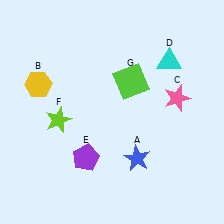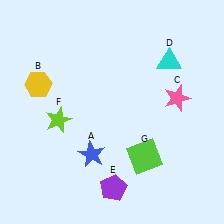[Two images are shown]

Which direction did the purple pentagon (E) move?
The purple pentagon (E) moved down.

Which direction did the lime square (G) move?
The lime square (G) moved down.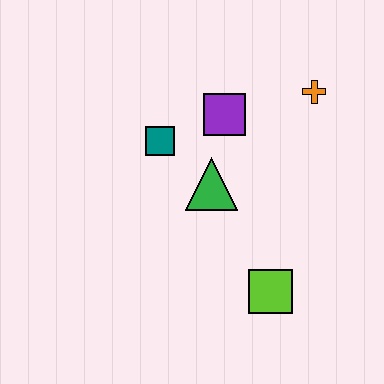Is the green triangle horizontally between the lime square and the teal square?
Yes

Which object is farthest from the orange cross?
The lime square is farthest from the orange cross.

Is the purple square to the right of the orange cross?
No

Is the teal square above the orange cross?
No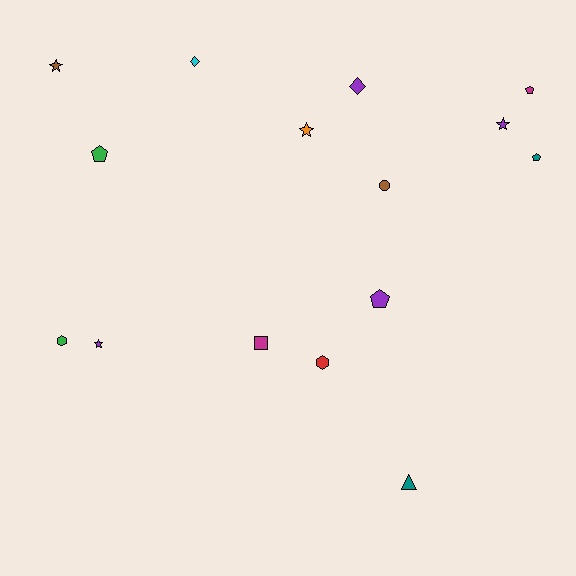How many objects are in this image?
There are 15 objects.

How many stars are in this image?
There are 4 stars.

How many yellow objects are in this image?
There are no yellow objects.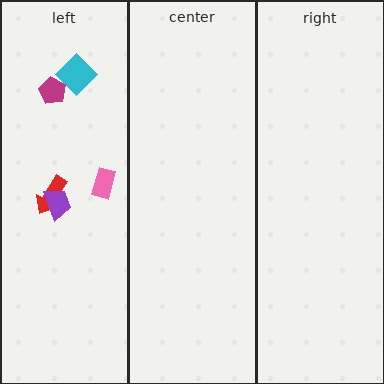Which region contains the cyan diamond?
The left region.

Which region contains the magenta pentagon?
The left region.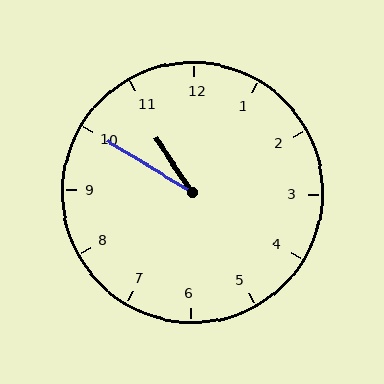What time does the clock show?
10:50.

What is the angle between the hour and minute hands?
Approximately 25 degrees.